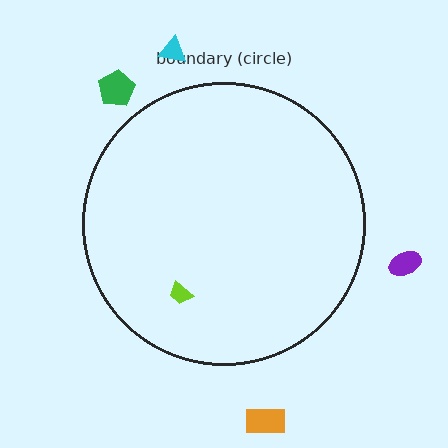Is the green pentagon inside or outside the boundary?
Outside.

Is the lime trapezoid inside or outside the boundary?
Inside.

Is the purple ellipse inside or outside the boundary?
Outside.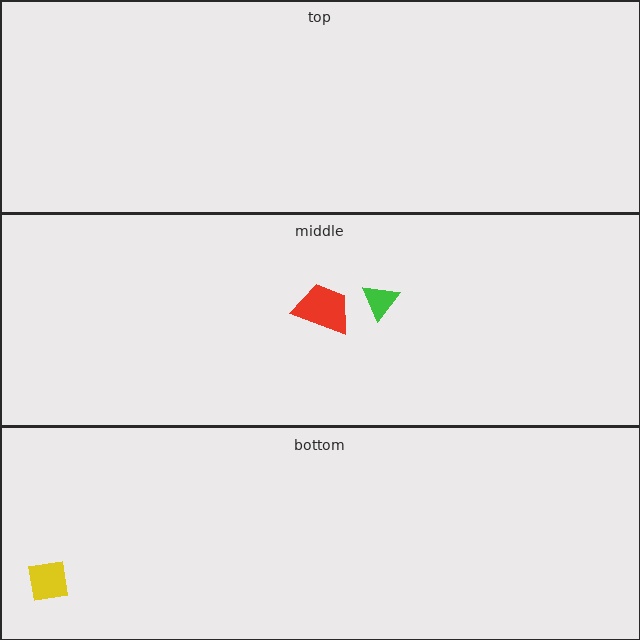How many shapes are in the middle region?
2.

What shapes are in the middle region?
The green triangle, the red trapezoid.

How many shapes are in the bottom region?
1.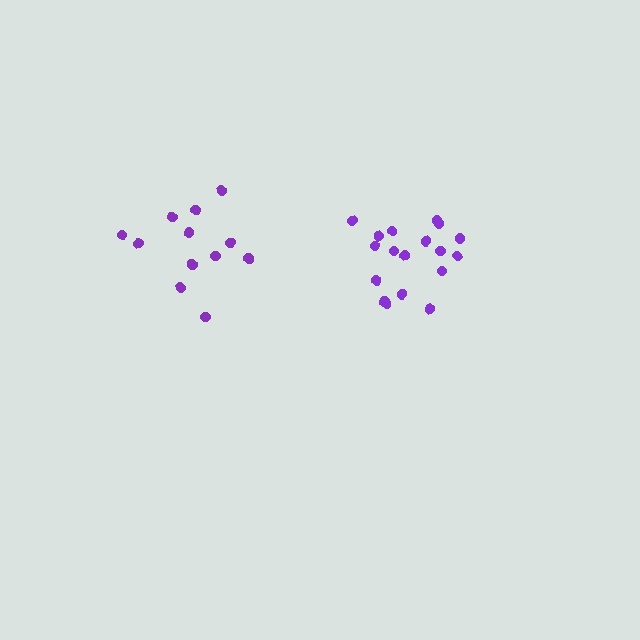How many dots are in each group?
Group 1: 18 dots, Group 2: 12 dots (30 total).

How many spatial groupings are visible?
There are 2 spatial groupings.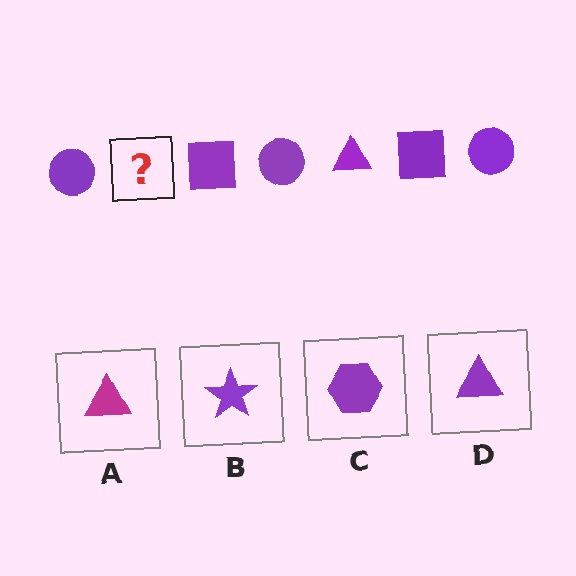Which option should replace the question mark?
Option D.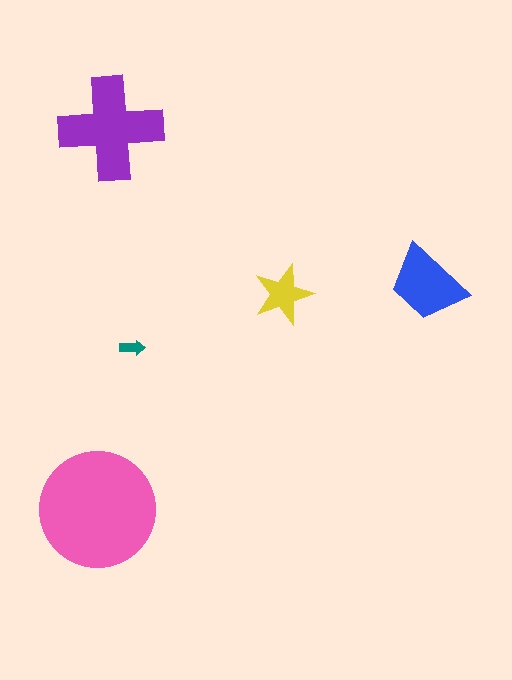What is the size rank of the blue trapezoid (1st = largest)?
3rd.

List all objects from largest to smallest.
The pink circle, the purple cross, the blue trapezoid, the yellow star, the teal arrow.